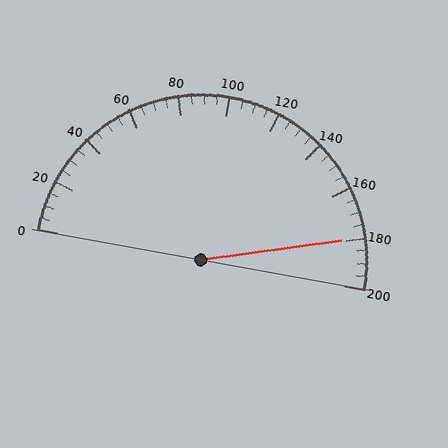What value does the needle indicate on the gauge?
The needle indicates approximately 180.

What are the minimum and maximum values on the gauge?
The gauge ranges from 0 to 200.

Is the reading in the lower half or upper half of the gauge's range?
The reading is in the upper half of the range (0 to 200).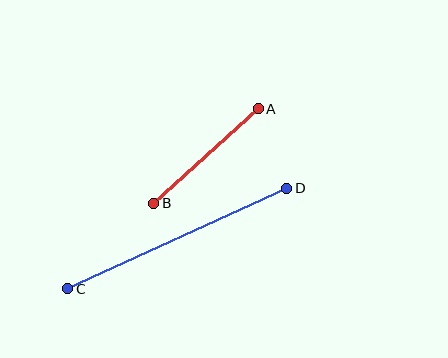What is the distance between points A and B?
The distance is approximately 141 pixels.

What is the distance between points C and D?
The distance is approximately 241 pixels.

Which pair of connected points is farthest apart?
Points C and D are farthest apart.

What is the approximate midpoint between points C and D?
The midpoint is at approximately (177, 238) pixels.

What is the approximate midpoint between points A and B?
The midpoint is at approximately (206, 156) pixels.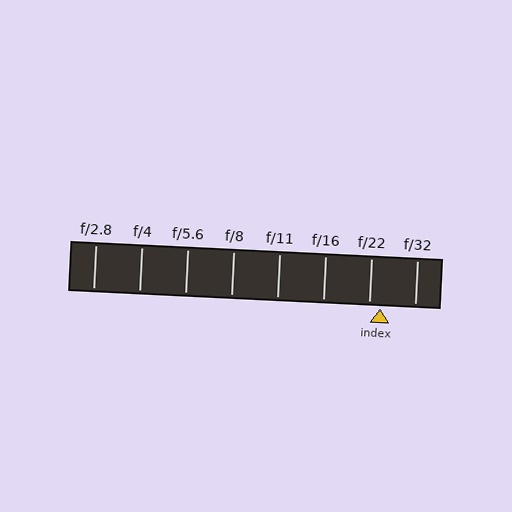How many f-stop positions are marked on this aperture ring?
There are 8 f-stop positions marked.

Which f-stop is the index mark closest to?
The index mark is closest to f/22.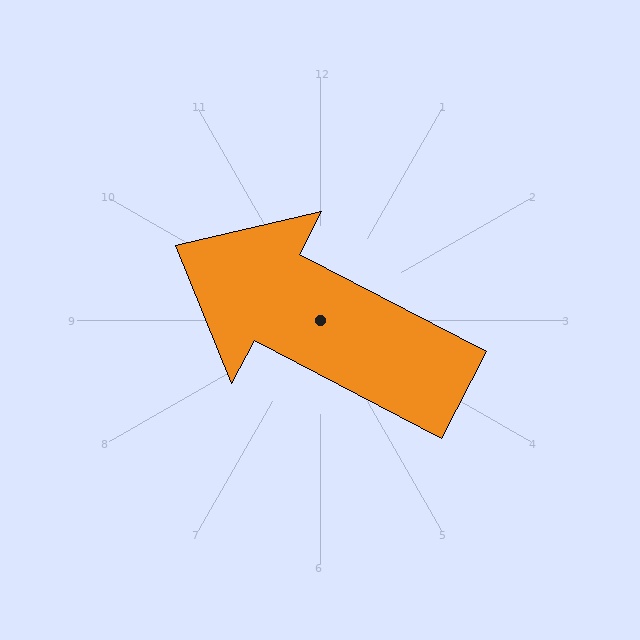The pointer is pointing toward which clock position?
Roughly 10 o'clock.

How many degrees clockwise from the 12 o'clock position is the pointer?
Approximately 298 degrees.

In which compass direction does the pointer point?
Northwest.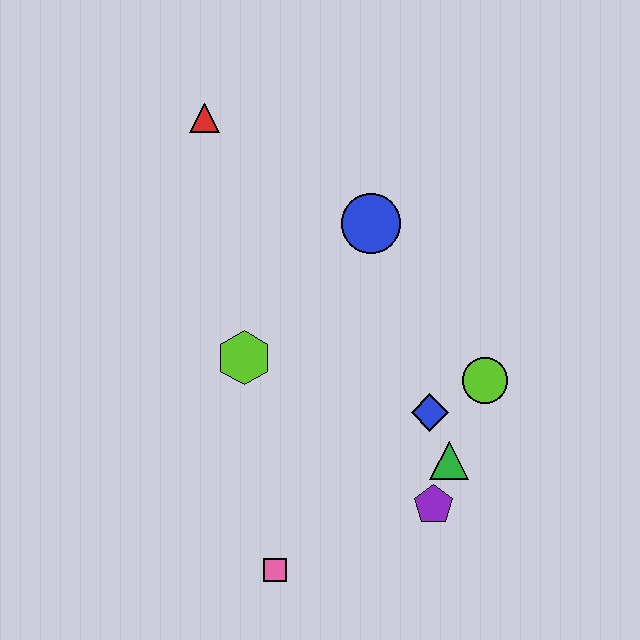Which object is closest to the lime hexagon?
The blue circle is closest to the lime hexagon.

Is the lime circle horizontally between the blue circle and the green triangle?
No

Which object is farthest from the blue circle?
The pink square is farthest from the blue circle.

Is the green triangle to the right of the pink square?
Yes